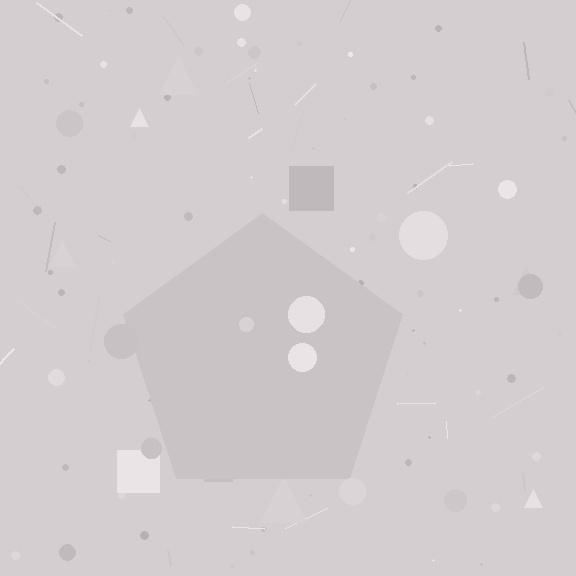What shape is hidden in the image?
A pentagon is hidden in the image.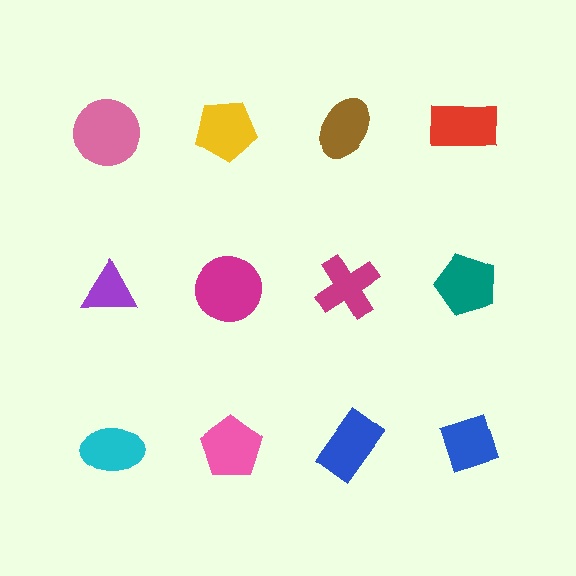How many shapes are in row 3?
4 shapes.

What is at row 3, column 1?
A cyan ellipse.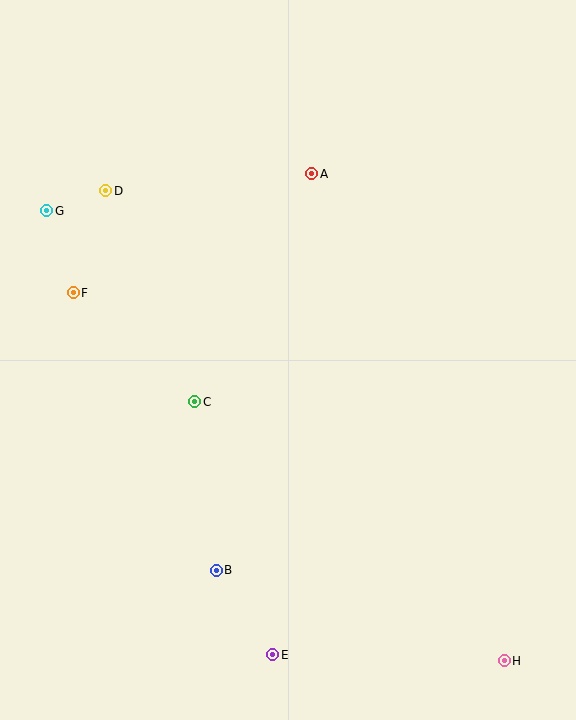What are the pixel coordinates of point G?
Point G is at (47, 211).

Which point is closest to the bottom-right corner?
Point H is closest to the bottom-right corner.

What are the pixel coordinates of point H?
Point H is at (504, 661).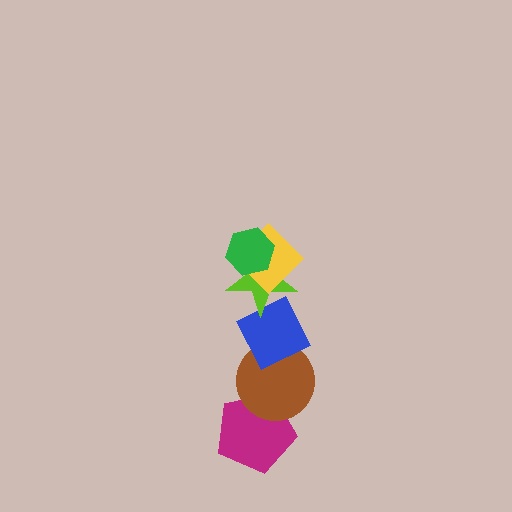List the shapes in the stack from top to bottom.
From top to bottom: the green hexagon, the yellow diamond, the lime star, the blue diamond, the brown circle, the magenta pentagon.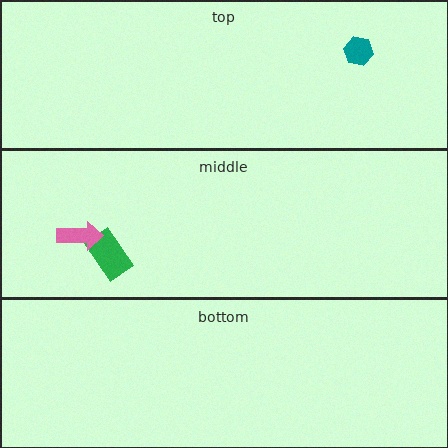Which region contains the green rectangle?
The middle region.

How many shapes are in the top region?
1.